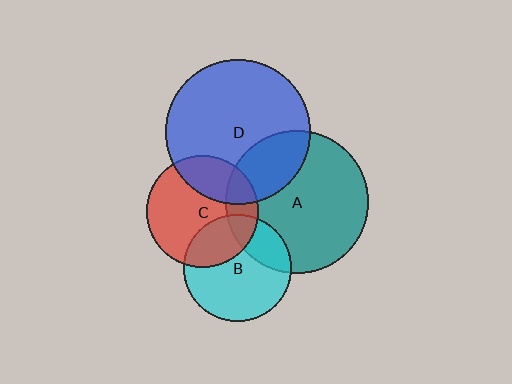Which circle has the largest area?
Circle D (blue).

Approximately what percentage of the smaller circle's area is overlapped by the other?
Approximately 20%.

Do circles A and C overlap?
Yes.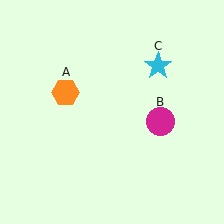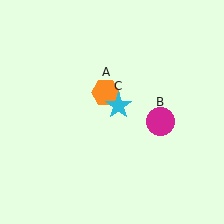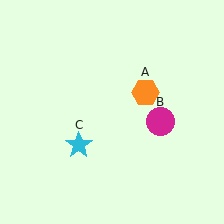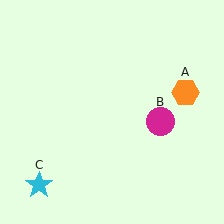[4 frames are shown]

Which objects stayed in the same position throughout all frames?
Magenta circle (object B) remained stationary.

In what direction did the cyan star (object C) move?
The cyan star (object C) moved down and to the left.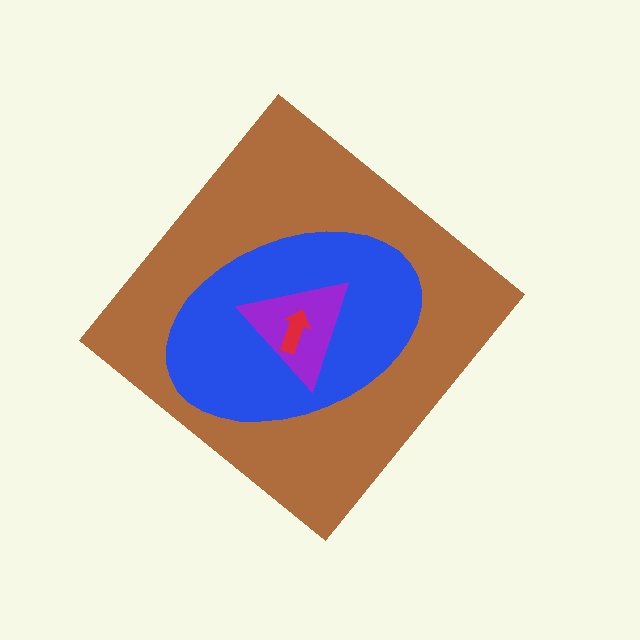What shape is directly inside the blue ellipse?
The purple triangle.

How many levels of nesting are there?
4.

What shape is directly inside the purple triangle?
The red arrow.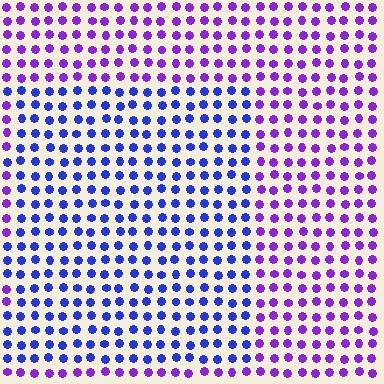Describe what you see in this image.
The image is filled with small purple elements in a uniform arrangement. A rectangle-shaped region is visible where the elements are tinted to a slightly different hue, forming a subtle color boundary.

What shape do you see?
I see a rectangle.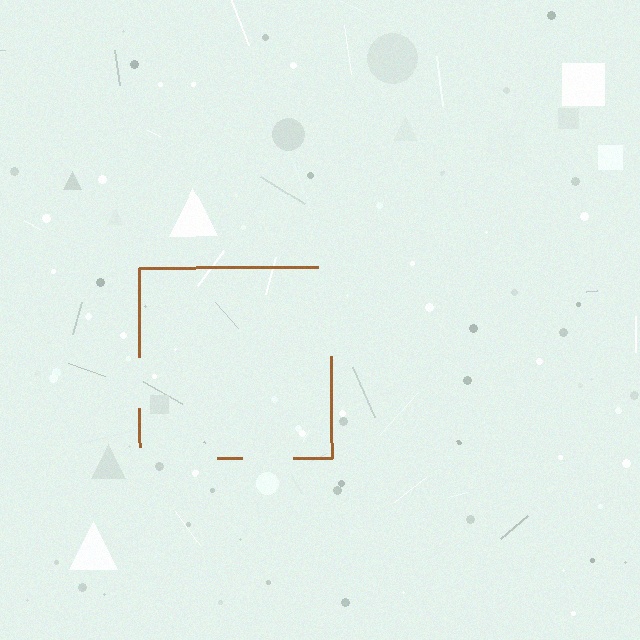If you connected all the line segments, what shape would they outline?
They would outline a square.